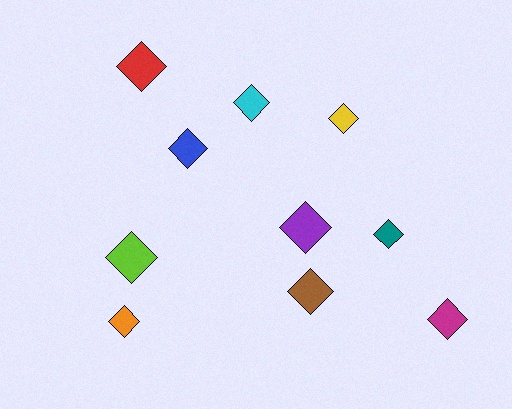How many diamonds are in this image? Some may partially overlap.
There are 10 diamonds.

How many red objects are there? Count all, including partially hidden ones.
There is 1 red object.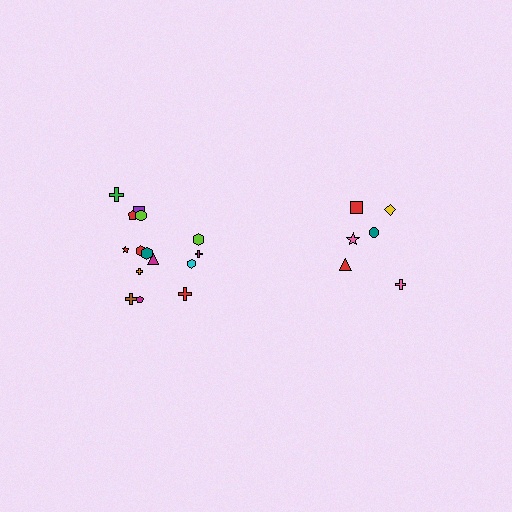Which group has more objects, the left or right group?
The left group.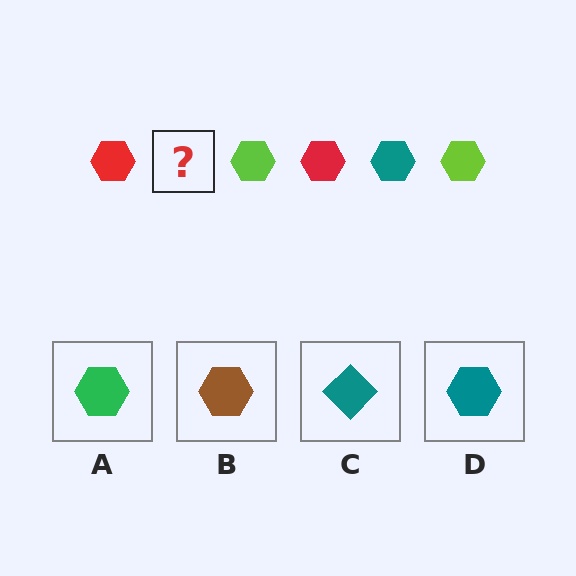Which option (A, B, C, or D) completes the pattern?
D.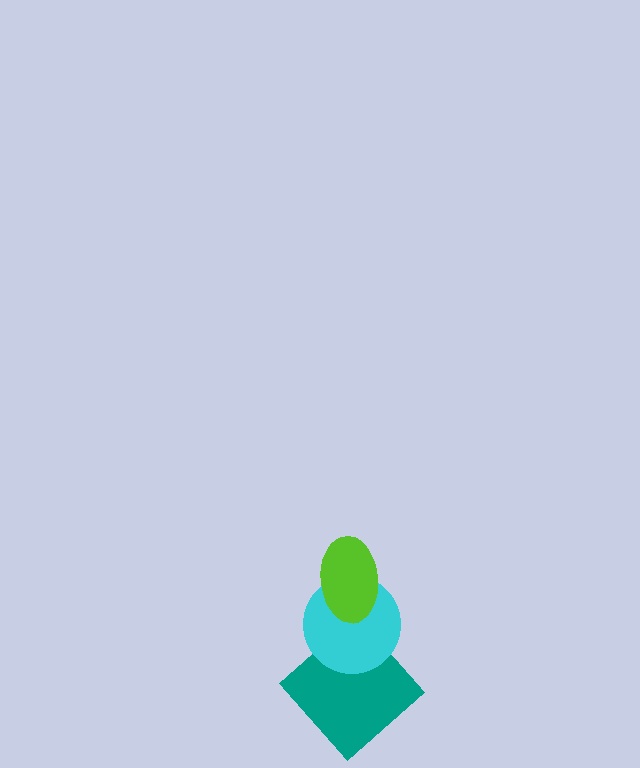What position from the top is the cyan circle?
The cyan circle is 2nd from the top.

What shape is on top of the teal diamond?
The cyan circle is on top of the teal diamond.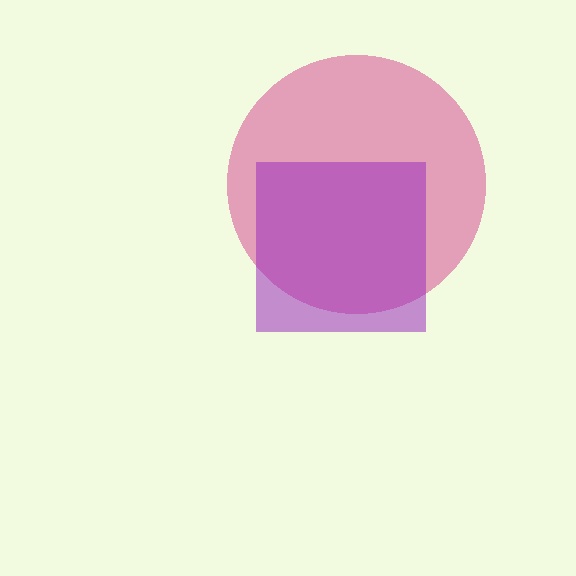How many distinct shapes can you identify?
There are 2 distinct shapes: a magenta circle, a purple square.